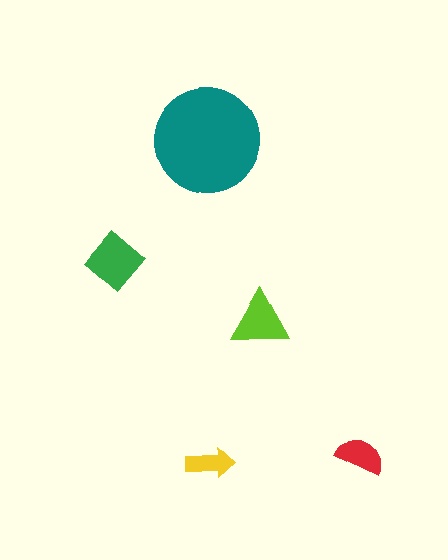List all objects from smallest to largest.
The yellow arrow, the red semicircle, the lime triangle, the green diamond, the teal circle.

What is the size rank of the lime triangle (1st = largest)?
3rd.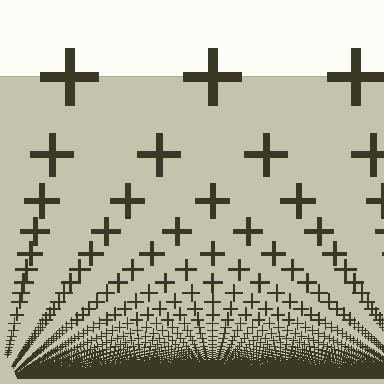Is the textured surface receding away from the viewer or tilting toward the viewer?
The surface appears to tilt toward the viewer. Texture elements get larger and sparser toward the top.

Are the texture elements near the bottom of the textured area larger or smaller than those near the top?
Smaller. The gradient is inverted — elements near the bottom are smaller and denser.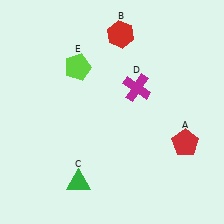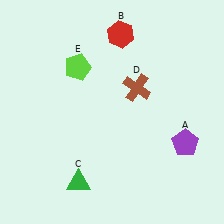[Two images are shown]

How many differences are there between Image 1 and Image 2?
There are 2 differences between the two images.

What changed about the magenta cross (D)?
In Image 1, D is magenta. In Image 2, it changed to brown.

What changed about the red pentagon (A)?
In Image 1, A is red. In Image 2, it changed to purple.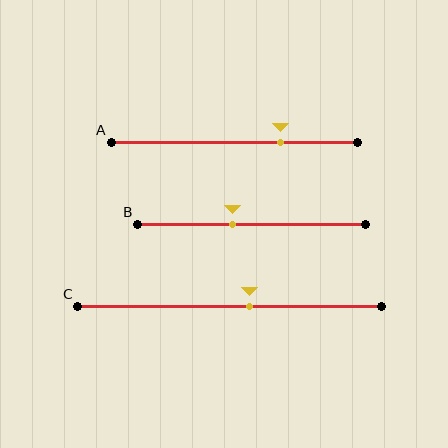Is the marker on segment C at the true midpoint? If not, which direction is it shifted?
No, the marker on segment C is shifted to the right by about 7% of the segment length.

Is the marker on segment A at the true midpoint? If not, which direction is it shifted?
No, the marker on segment A is shifted to the right by about 19% of the segment length.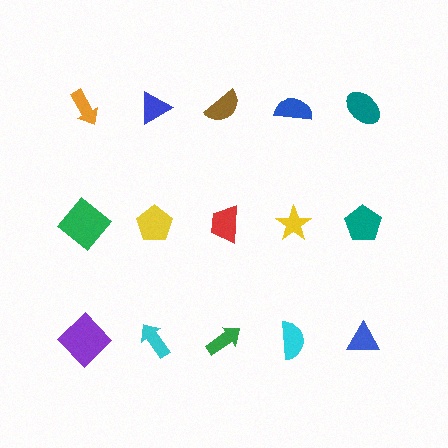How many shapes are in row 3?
5 shapes.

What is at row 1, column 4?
A blue semicircle.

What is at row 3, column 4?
A cyan semicircle.